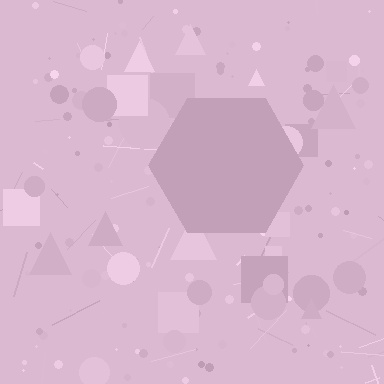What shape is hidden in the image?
A hexagon is hidden in the image.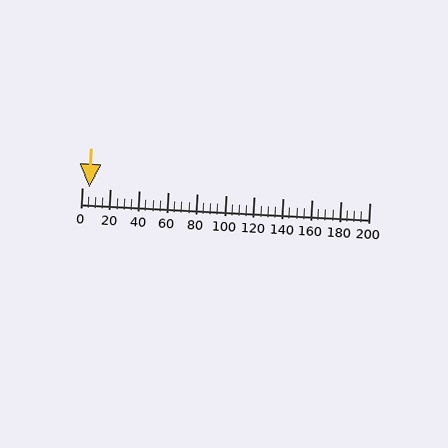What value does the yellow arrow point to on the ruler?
The yellow arrow points to approximately 5.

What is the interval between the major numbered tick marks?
The major tick marks are spaced 20 units apart.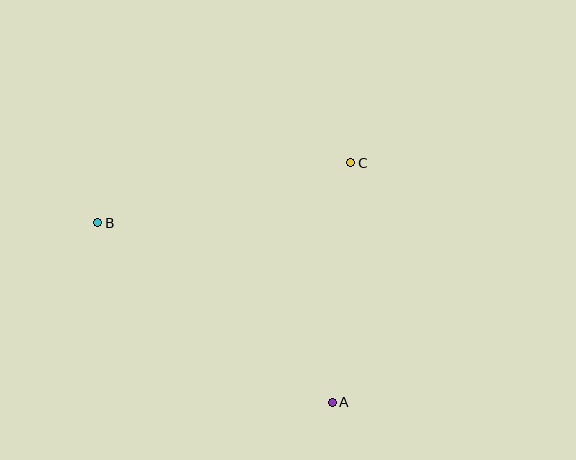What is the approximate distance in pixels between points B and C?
The distance between B and C is approximately 260 pixels.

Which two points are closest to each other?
Points A and C are closest to each other.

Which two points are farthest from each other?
Points A and B are farthest from each other.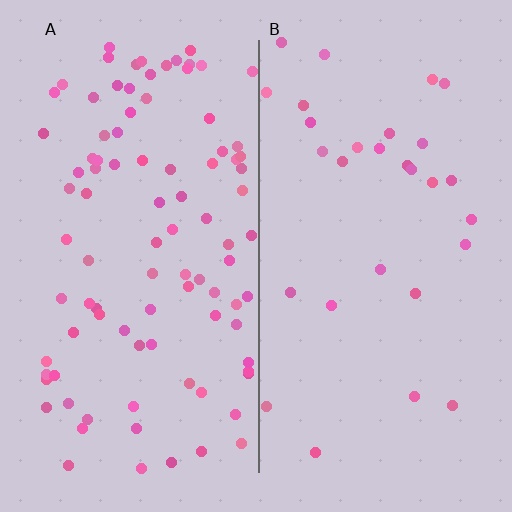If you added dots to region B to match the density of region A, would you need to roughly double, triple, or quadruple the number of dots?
Approximately triple.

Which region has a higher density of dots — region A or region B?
A (the left).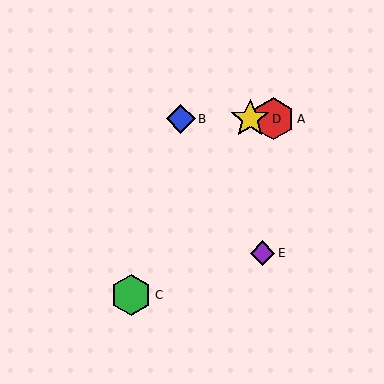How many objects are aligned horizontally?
3 objects (A, B, D) are aligned horizontally.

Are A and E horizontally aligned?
No, A is at y≈119 and E is at y≈253.